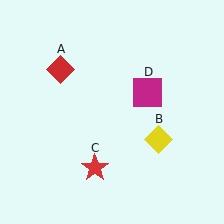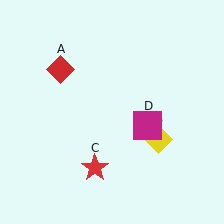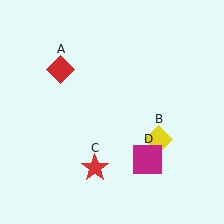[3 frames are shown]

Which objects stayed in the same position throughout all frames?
Red diamond (object A) and yellow diamond (object B) and red star (object C) remained stationary.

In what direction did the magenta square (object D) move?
The magenta square (object D) moved down.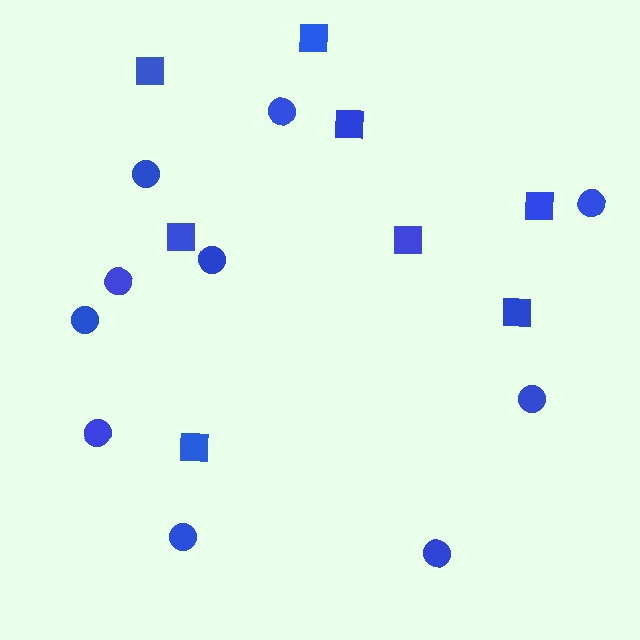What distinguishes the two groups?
There are 2 groups: one group of circles (10) and one group of squares (8).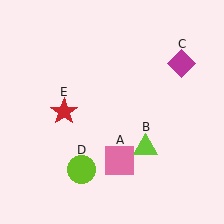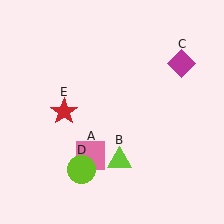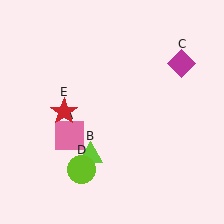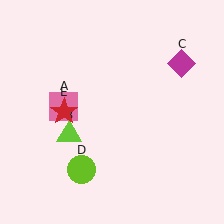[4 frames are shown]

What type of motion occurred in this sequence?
The pink square (object A), lime triangle (object B) rotated clockwise around the center of the scene.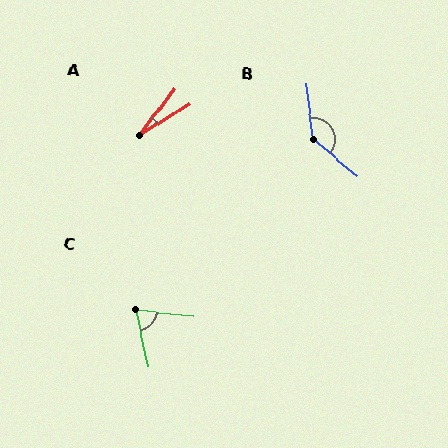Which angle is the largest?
B, at approximately 136 degrees.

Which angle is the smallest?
A, at approximately 21 degrees.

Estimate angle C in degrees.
Approximately 72 degrees.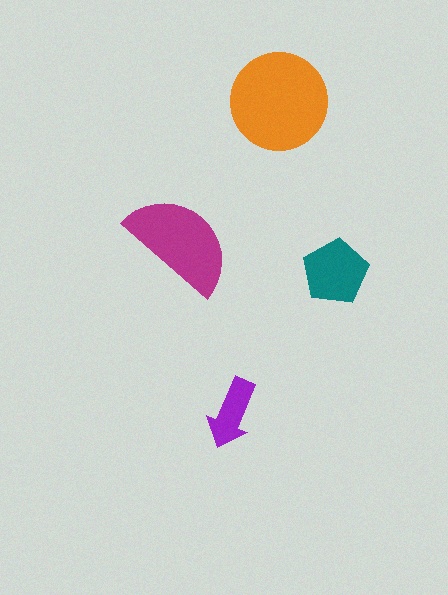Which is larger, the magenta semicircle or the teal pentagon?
The magenta semicircle.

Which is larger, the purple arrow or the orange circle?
The orange circle.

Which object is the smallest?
The purple arrow.